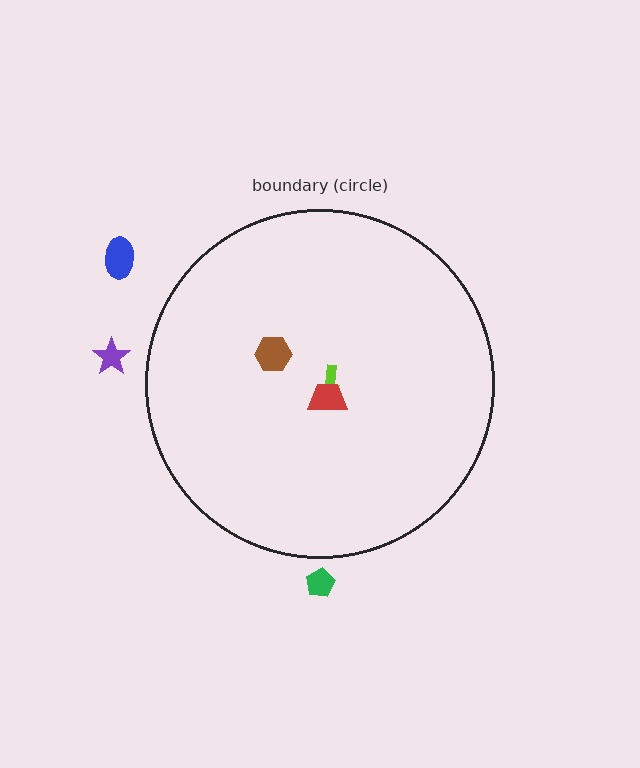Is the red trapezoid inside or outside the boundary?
Inside.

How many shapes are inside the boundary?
3 inside, 3 outside.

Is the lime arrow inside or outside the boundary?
Inside.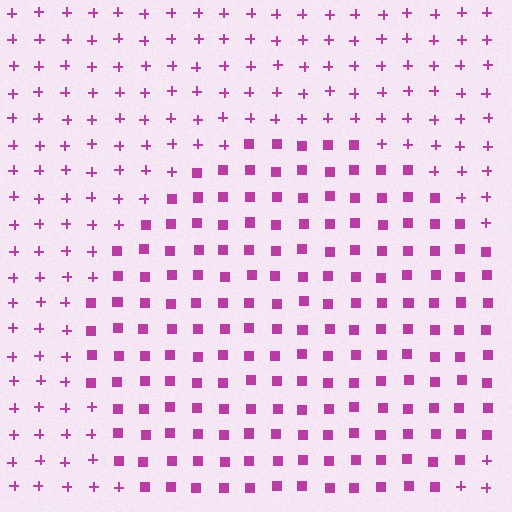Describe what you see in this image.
The image is filled with small magenta elements arranged in a uniform grid. A circle-shaped region contains squares, while the surrounding area contains plus signs. The boundary is defined purely by the change in element shape.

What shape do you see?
I see a circle.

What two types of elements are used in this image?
The image uses squares inside the circle region and plus signs outside it.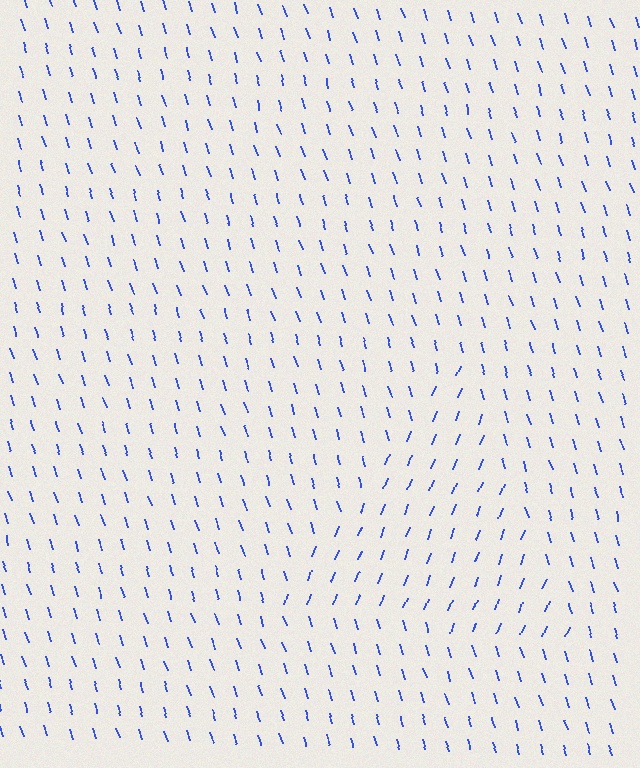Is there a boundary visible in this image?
Yes, there is a texture boundary formed by a change in line orientation.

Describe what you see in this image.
The image is filled with small blue line segments. A triangle region in the image has lines oriented differently from the surrounding lines, creating a visible texture boundary.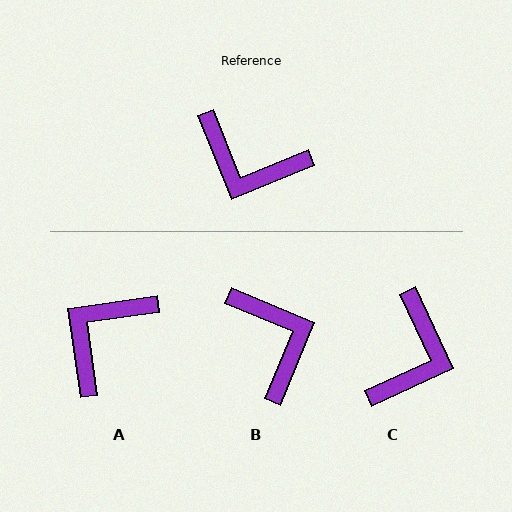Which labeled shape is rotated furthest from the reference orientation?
B, about 135 degrees away.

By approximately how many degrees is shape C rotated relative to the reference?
Approximately 92 degrees counter-clockwise.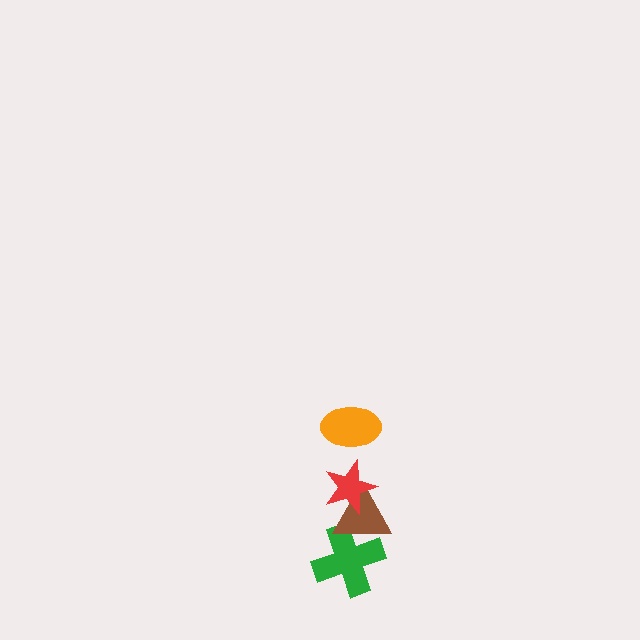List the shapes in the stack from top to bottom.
From top to bottom: the orange ellipse, the red star, the brown triangle, the green cross.